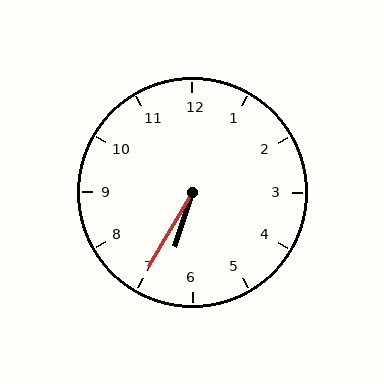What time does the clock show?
6:35.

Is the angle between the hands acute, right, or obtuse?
It is acute.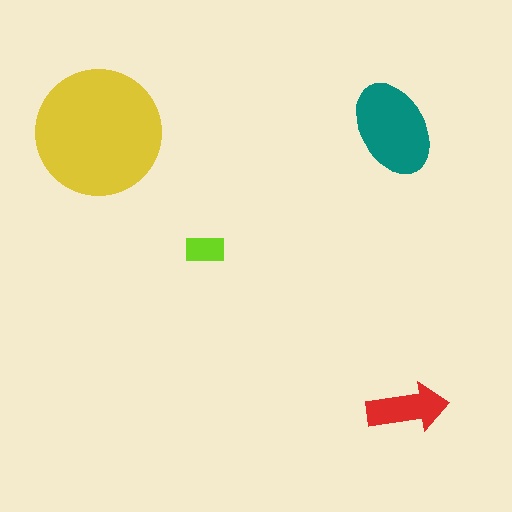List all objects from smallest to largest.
The lime rectangle, the red arrow, the teal ellipse, the yellow circle.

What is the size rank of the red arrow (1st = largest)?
3rd.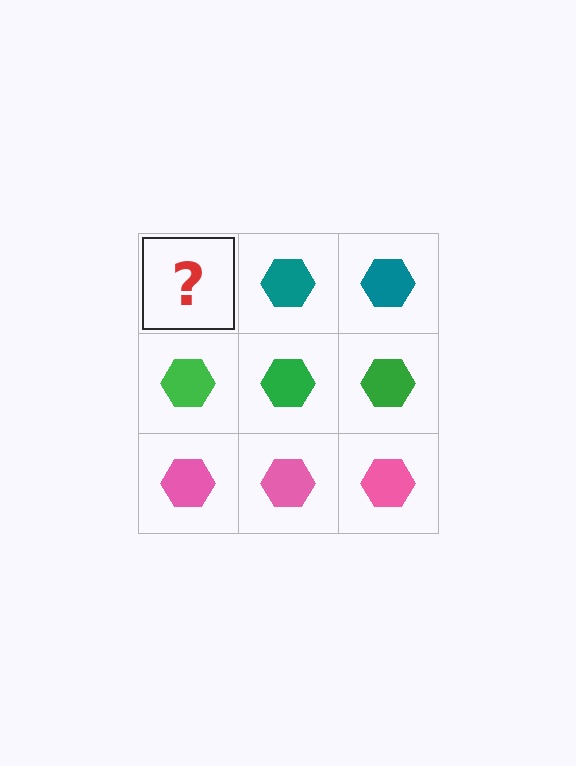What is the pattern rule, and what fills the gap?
The rule is that each row has a consistent color. The gap should be filled with a teal hexagon.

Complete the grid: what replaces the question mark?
The question mark should be replaced with a teal hexagon.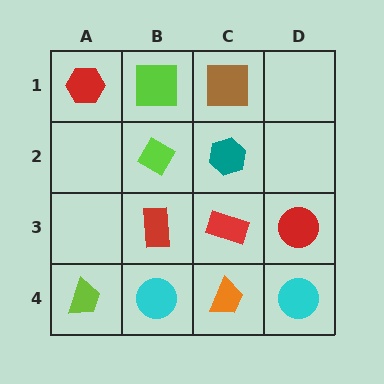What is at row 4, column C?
An orange trapezoid.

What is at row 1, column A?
A red hexagon.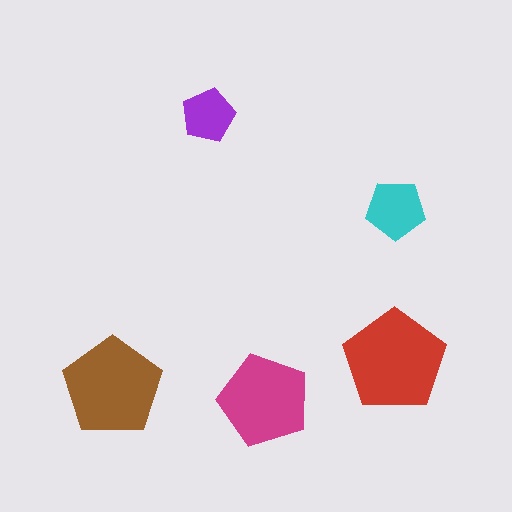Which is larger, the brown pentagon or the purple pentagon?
The brown one.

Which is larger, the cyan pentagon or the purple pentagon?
The cyan one.